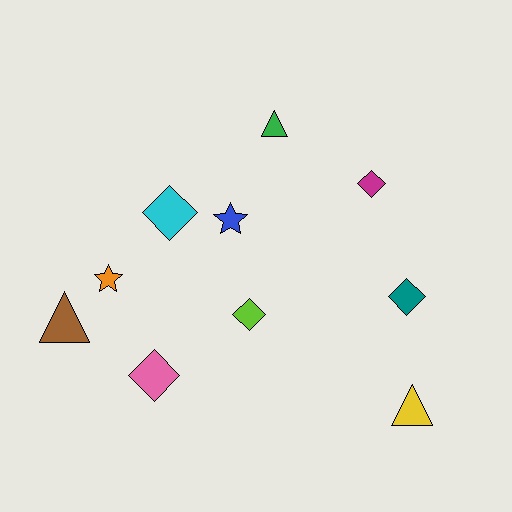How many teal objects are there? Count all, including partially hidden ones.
There is 1 teal object.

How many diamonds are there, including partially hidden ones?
There are 5 diamonds.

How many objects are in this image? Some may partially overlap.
There are 10 objects.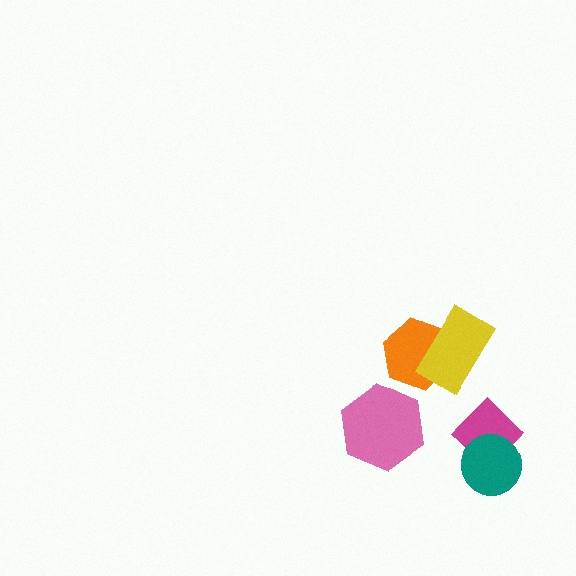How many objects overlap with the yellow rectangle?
1 object overlaps with the yellow rectangle.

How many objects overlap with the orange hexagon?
1 object overlaps with the orange hexagon.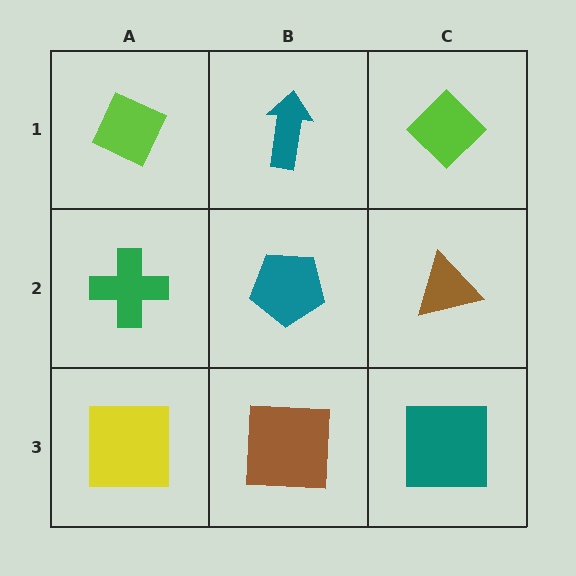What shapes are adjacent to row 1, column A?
A green cross (row 2, column A), a teal arrow (row 1, column B).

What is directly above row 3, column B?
A teal pentagon.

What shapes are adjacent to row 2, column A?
A lime diamond (row 1, column A), a yellow square (row 3, column A), a teal pentagon (row 2, column B).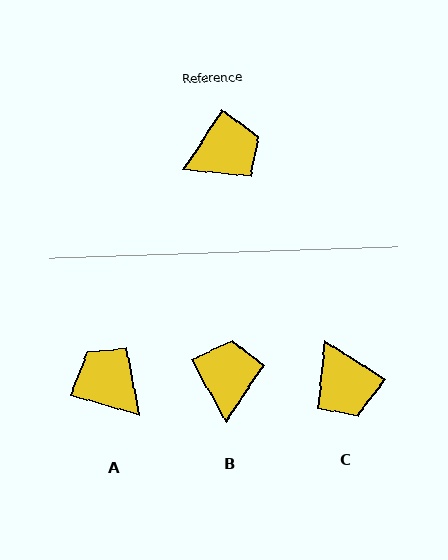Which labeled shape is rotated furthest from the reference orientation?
A, about 107 degrees away.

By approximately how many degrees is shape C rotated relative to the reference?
Approximately 90 degrees clockwise.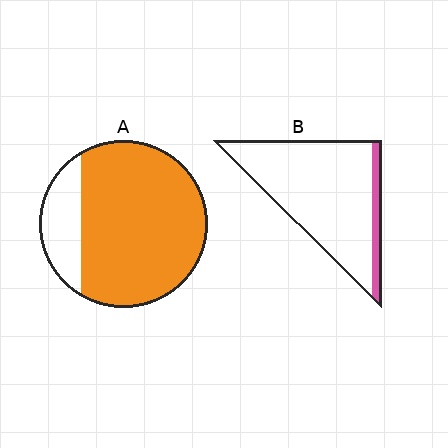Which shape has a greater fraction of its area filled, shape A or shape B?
Shape A.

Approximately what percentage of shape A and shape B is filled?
A is approximately 80% and B is approximately 10%.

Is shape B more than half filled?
No.